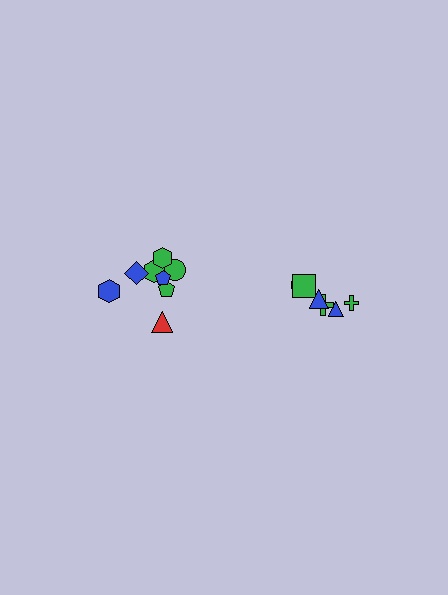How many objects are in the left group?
There are 8 objects.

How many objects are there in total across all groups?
There are 14 objects.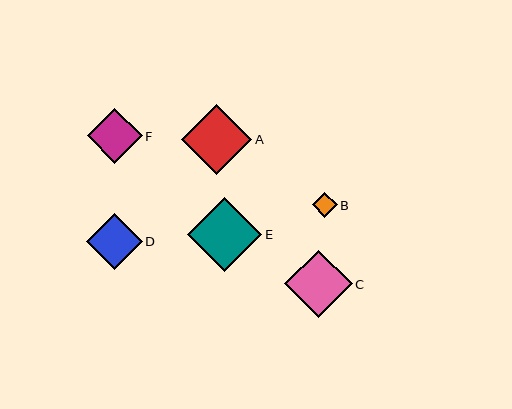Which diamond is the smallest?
Diamond B is the smallest with a size of approximately 25 pixels.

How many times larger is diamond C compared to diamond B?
Diamond C is approximately 2.7 times the size of diamond B.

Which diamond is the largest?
Diamond E is the largest with a size of approximately 74 pixels.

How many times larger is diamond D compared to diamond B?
Diamond D is approximately 2.2 times the size of diamond B.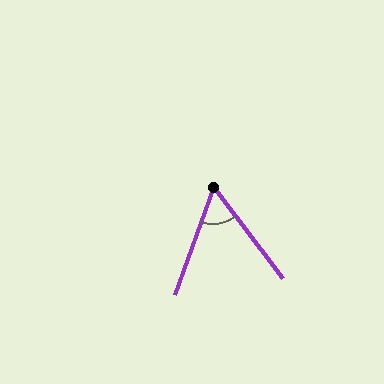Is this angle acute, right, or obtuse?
It is acute.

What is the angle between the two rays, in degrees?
Approximately 57 degrees.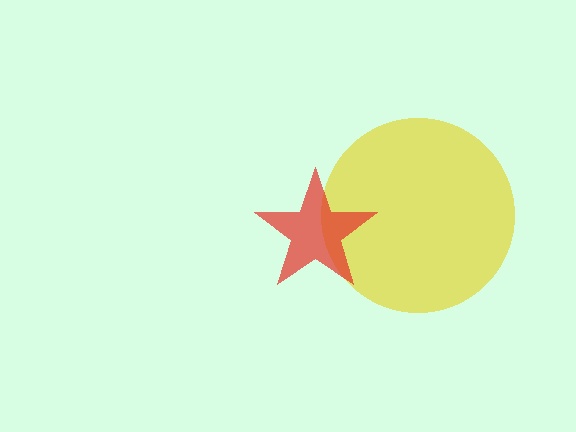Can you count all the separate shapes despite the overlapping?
Yes, there are 2 separate shapes.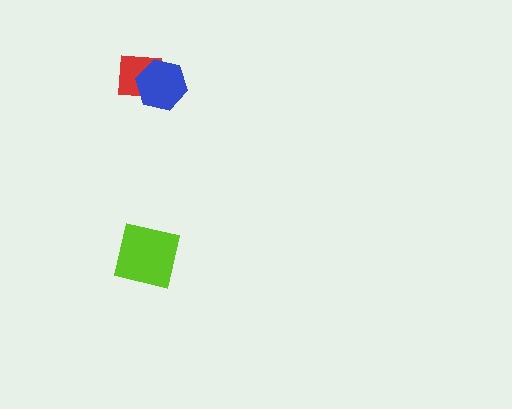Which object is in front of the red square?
The blue hexagon is in front of the red square.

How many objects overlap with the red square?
1 object overlaps with the red square.